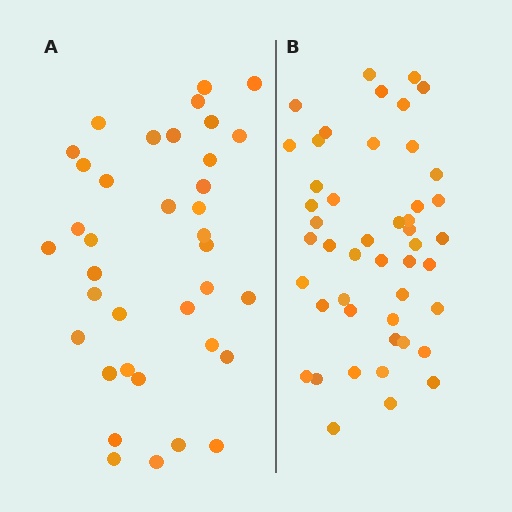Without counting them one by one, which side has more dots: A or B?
Region B (the right region) has more dots.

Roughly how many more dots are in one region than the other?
Region B has roughly 10 or so more dots than region A.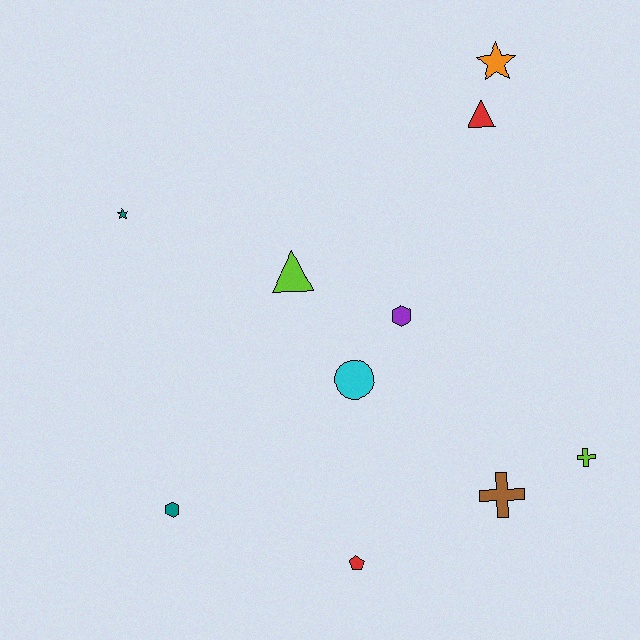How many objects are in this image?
There are 10 objects.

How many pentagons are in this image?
There is 1 pentagon.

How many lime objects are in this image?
There are 2 lime objects.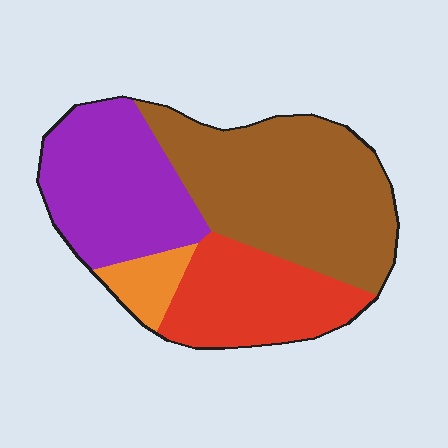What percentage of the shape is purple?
Purple covers about 30% of the shape.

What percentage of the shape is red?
Red takes up less than a quarter of the shape.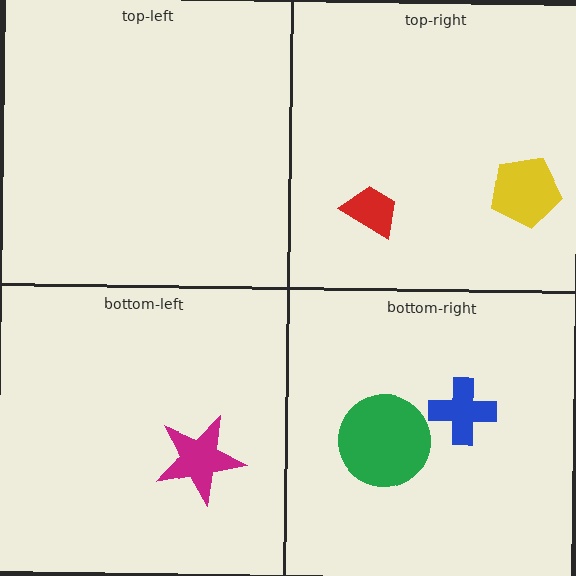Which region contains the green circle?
The bottom-right region.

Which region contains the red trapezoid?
The top-right region.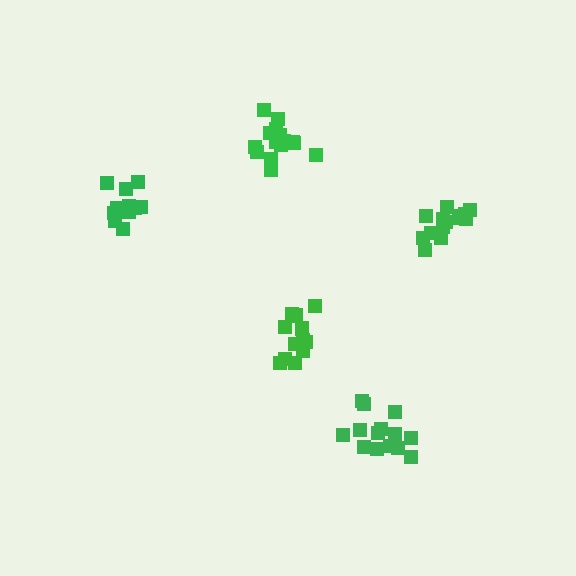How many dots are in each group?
Group 1: 13 dots, Group 2: 15 dots, Group 3: 14 dots, Group 4: 14 dots, Group 5: 11 dots (67 total).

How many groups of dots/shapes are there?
There are 5 groups.